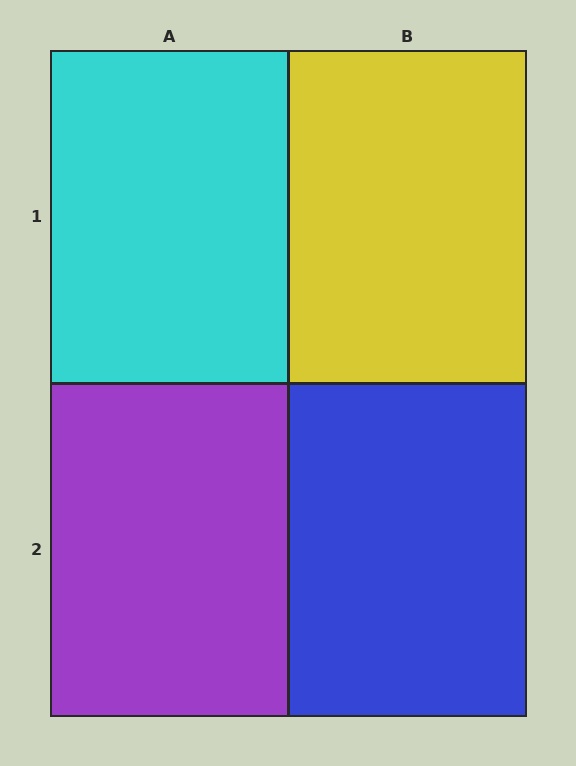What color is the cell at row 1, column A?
Cyan.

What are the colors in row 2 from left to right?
Purple, blue.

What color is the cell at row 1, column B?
Yellow.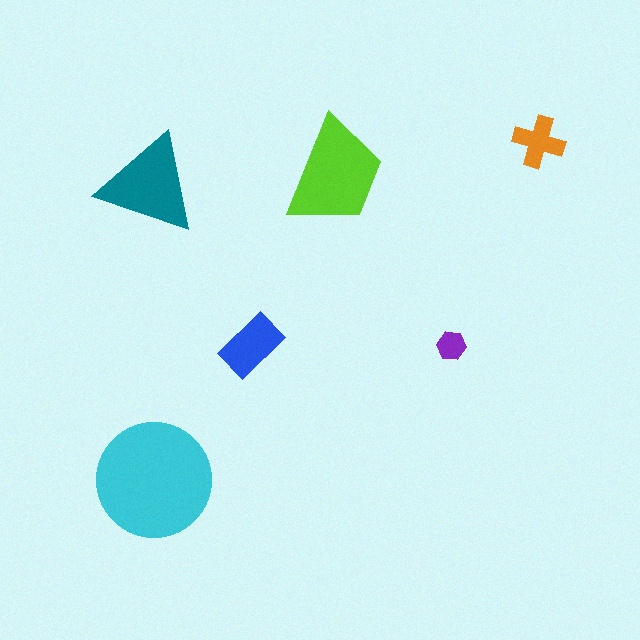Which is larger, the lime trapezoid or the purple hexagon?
The lime trapezoid.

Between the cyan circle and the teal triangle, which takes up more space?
The cyan circle.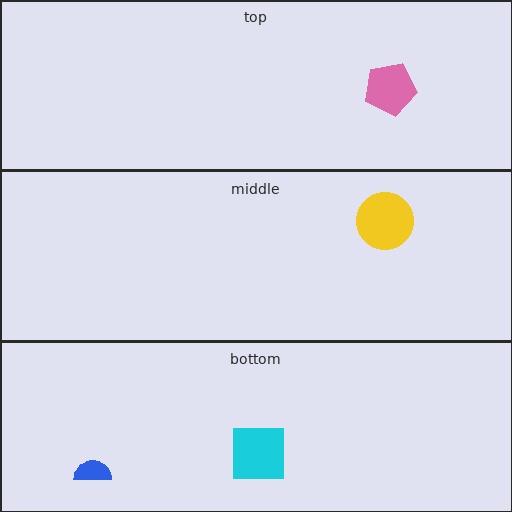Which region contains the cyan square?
The bottom region.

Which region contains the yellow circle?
The middle region.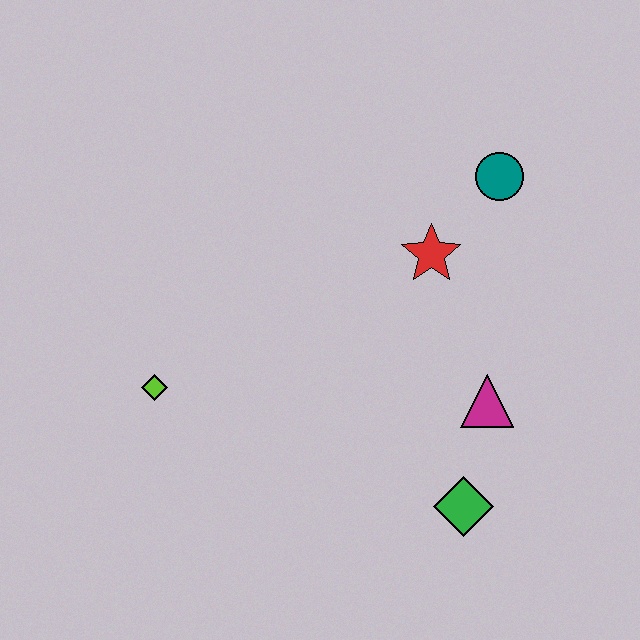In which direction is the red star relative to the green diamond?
The red star is above the green diamond.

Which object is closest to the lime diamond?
The red star is closest to the lime diamond.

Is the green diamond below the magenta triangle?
Yes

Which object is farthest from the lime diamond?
The teal circle is farthest from the lime diamond.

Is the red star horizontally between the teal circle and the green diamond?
No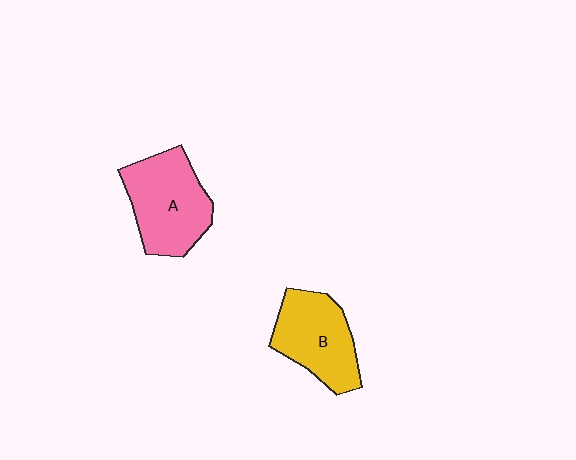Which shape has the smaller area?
Shape B (yellow).